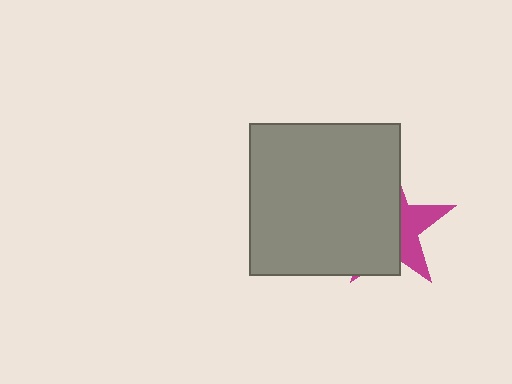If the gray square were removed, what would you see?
You would see the complete magenta star.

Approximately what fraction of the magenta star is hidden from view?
Roughly 65% of the magenta star is hidden behind the gray square.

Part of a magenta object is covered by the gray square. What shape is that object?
It is a star.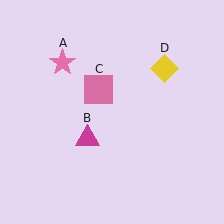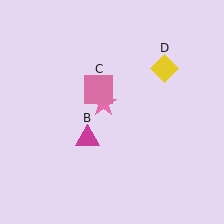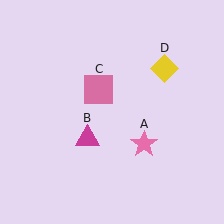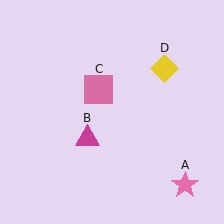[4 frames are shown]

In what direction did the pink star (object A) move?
The pink star (object A) moved down and to the right.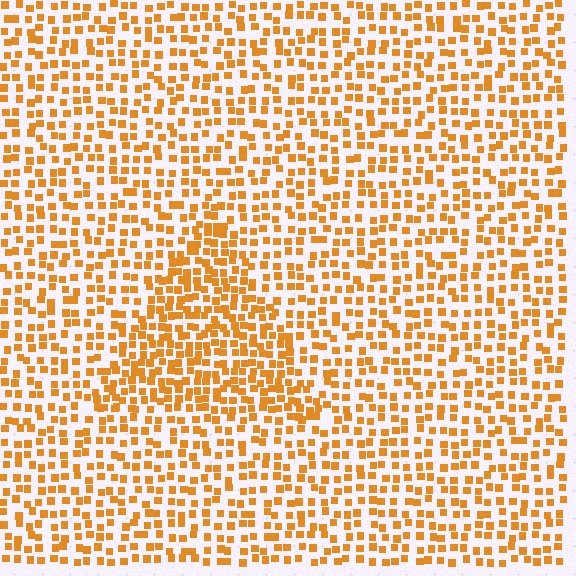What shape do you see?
I see a triangle.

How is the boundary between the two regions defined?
The boundary is defined by a change in element density (approximately 1.6x ratio). All elements are the same color, size, and shape.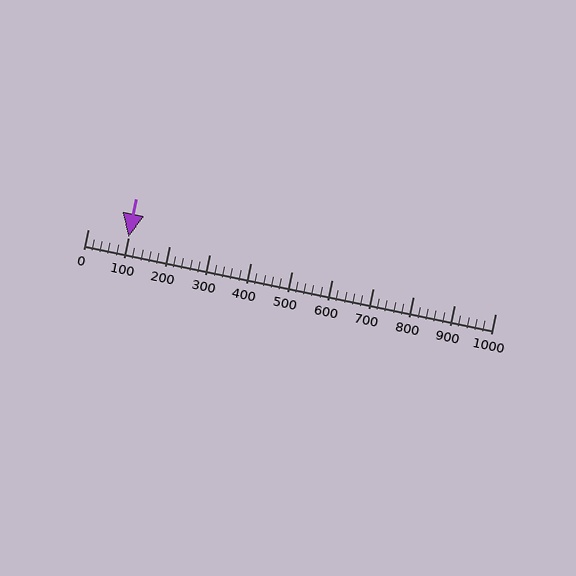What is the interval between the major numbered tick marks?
The major tick marks are spaced 100 units apart.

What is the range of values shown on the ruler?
The ruler shows values from 0 to 1000.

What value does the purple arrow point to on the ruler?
The purple arrow points to approximately 99.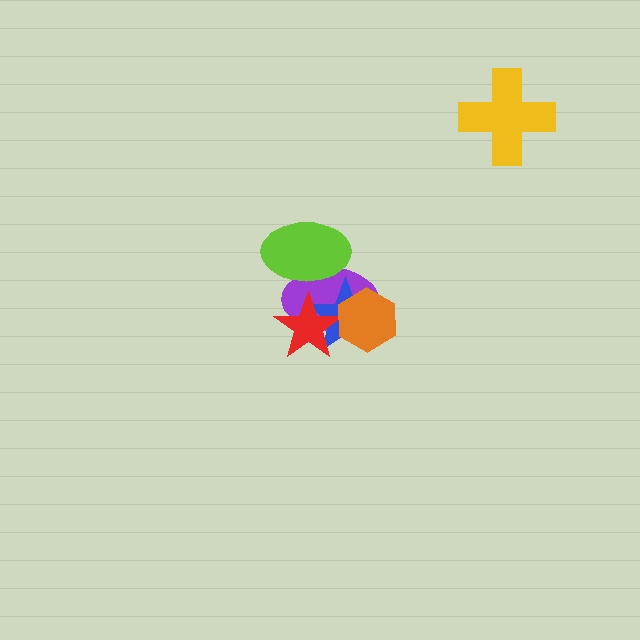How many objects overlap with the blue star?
4 objects overlap with the blue star.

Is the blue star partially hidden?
Yes, it is partially covered by another shape.